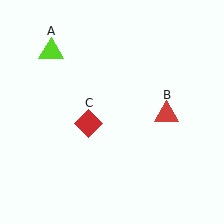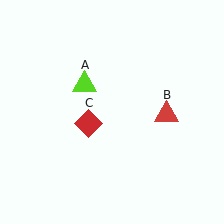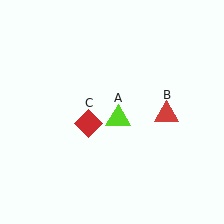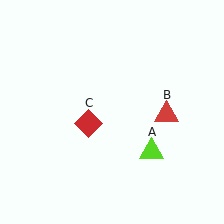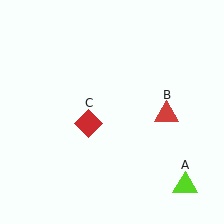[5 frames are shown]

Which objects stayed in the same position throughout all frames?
Red triangle (object B) and red diamond (object C) remained stationary.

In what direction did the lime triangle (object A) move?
The lime triangle (object A) moved down and to the right.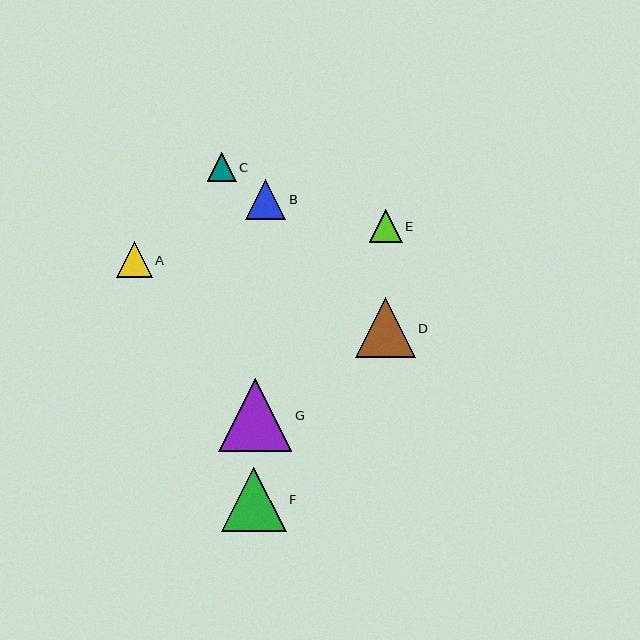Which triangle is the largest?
Triangle G is the largest with a size of approximately 73 pixels.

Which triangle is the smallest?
Triangle C is the smallest with a size of approximately 29 pixels.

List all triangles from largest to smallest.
From largest to smallest: G, F, D, B, A, E, C.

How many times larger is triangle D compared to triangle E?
Triangle D is approximately 1.8 times the size of triangle E.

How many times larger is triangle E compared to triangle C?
Triangle E is approximately 1.1 times the size of triangle C.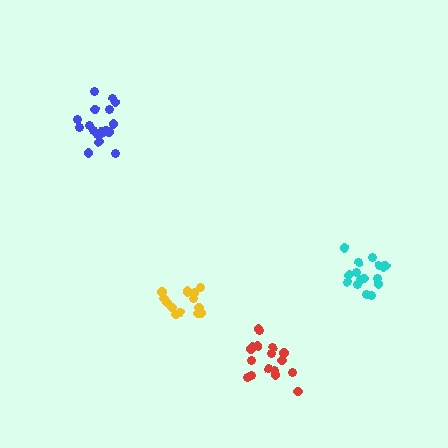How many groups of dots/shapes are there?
There are 4 groups.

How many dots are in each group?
Group 1: 17 dots, Group 2: 14 dots, Group 3: 16 dots, Group 4: 19 dots (66 total).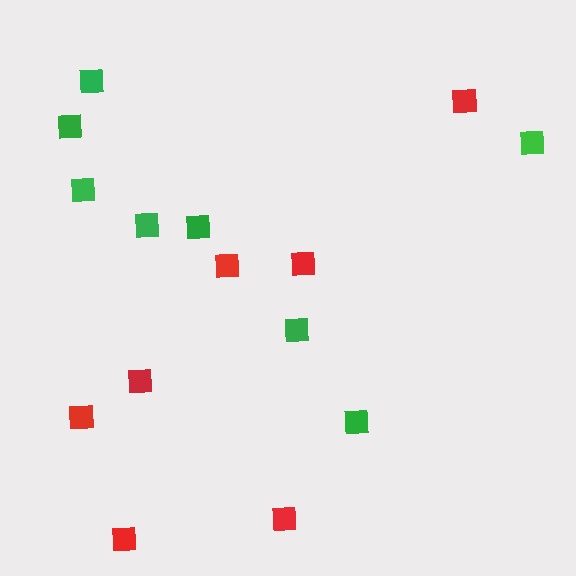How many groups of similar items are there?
There are 2 groups: one group of red squares (7) and one group of green squares (8).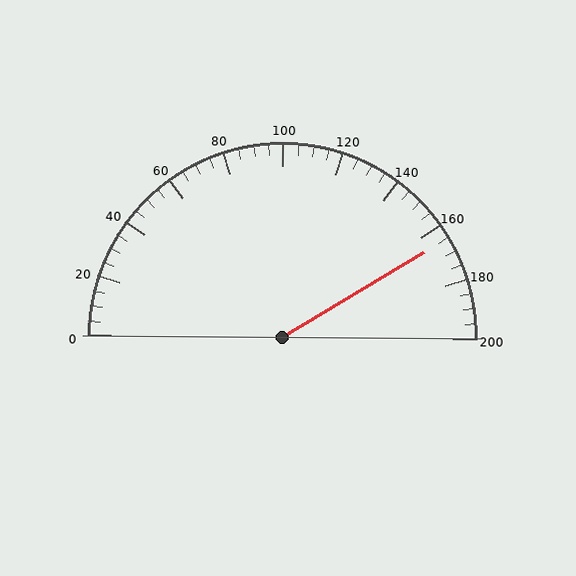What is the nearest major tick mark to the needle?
The nearest major tick mark is 160.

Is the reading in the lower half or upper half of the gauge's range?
The reading is in the upper half of the range (0 to 200).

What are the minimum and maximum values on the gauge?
The gauge ranges from 0 to 200.